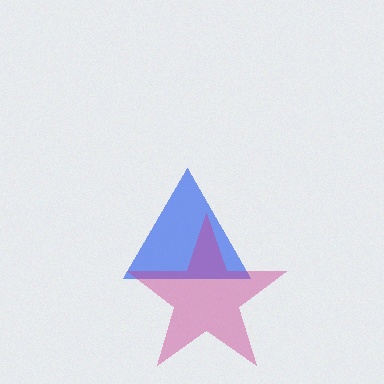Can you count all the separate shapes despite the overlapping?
Yes, there are 2 separate shapes.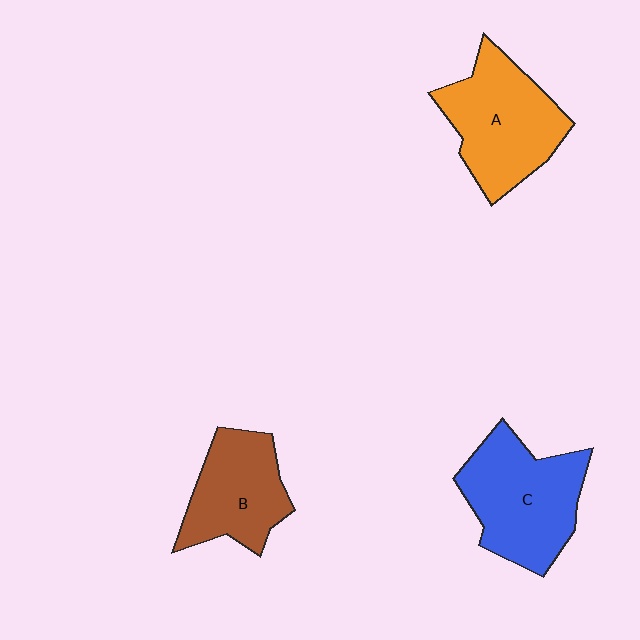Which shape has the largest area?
Shape C (blue).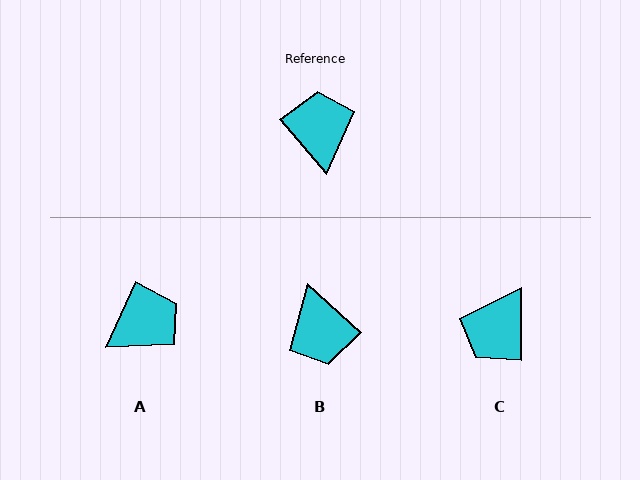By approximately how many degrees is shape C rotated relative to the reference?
Approximately 140 degrees counter-clockwise.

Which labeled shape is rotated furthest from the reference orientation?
B, about 173 degrees away.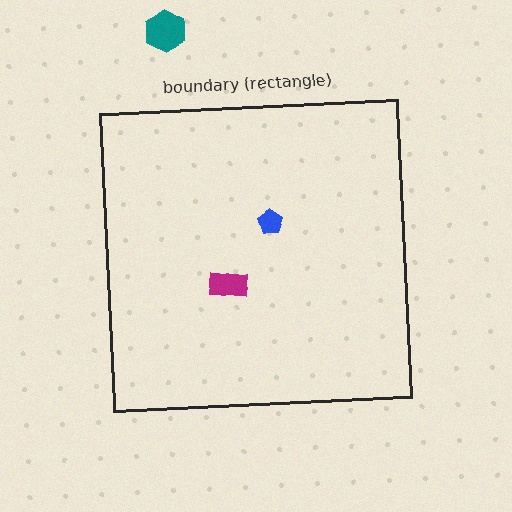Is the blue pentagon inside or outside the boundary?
Inside.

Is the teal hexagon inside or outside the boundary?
Outside.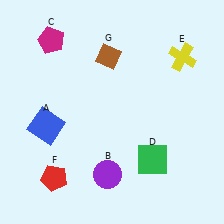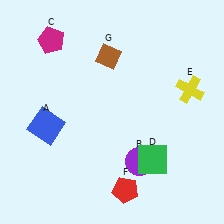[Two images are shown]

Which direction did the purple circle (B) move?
The purple circle (B) moved right.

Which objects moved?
The objects that moved are: the purple circle (B), the yellow cross (E), the red pentagon (F).